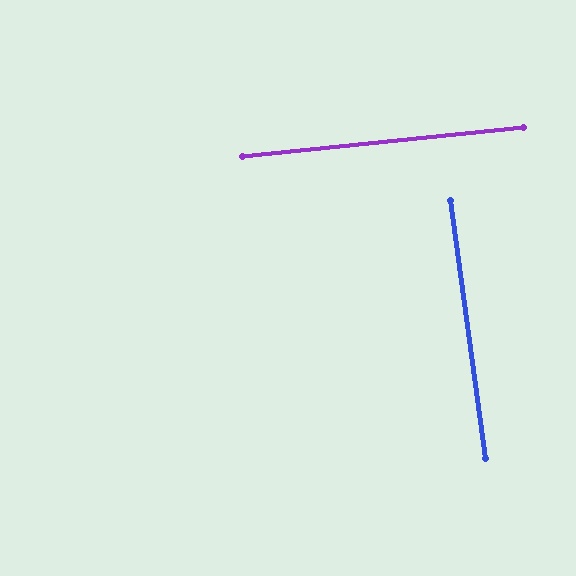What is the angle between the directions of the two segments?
Approximately 88 degrees.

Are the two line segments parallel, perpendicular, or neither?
Perpendicular — they meet at approximately 88°.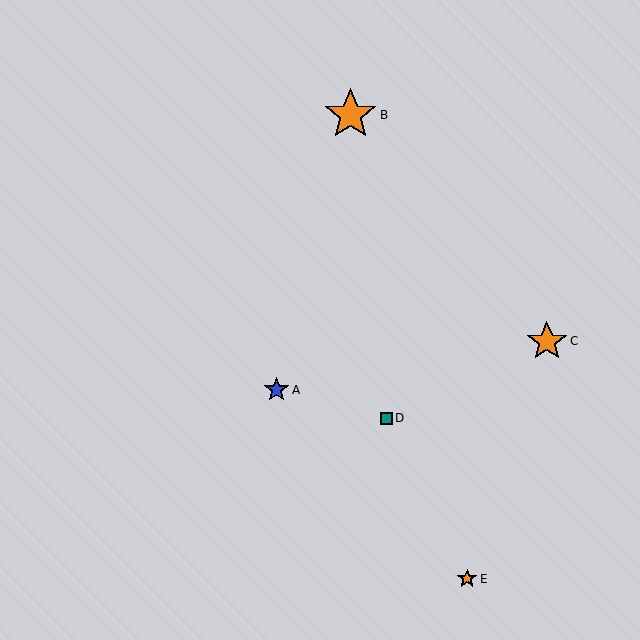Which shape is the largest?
The orange star (labeled B) is the largest.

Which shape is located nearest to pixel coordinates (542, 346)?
The orange star (labeled C) at (547, 341) is nearest to that location.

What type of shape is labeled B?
Shape B is an orange star.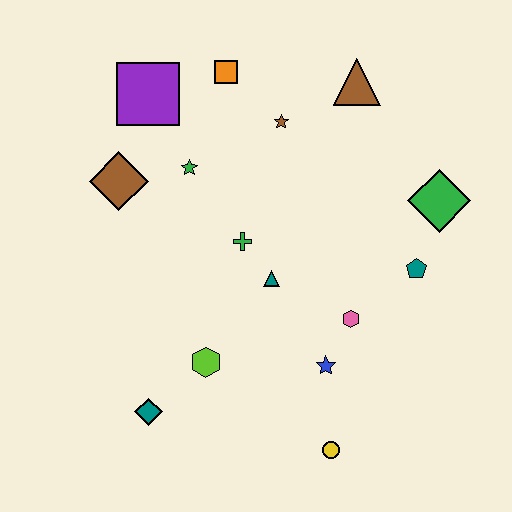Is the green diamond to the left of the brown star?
No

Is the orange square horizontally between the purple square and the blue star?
Yes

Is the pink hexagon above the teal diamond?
Yes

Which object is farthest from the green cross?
The yellow circle is farthest from the green cross.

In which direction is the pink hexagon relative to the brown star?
The pink hexagon is below the brown star.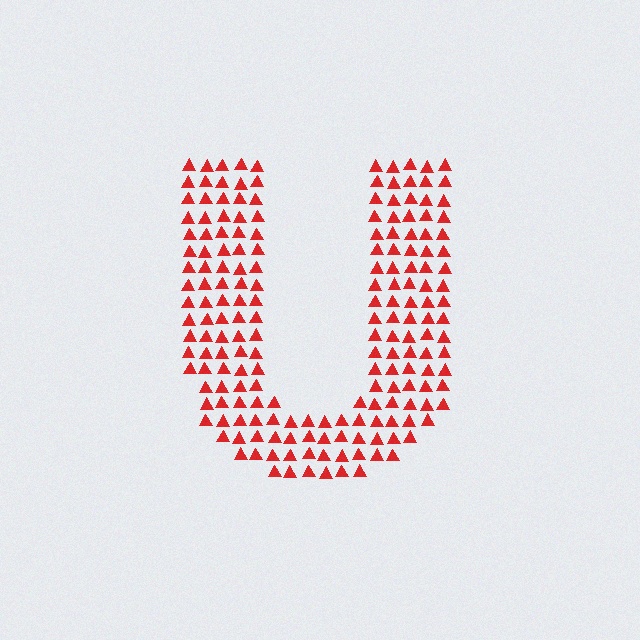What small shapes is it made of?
It is made of small triangles.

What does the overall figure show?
The overall figure shows the letter U.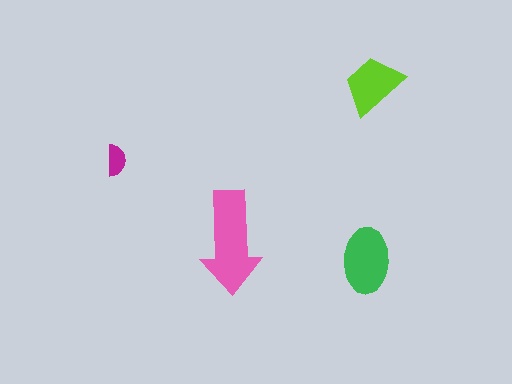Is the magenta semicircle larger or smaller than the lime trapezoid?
Smaller.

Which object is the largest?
The pink arrow.